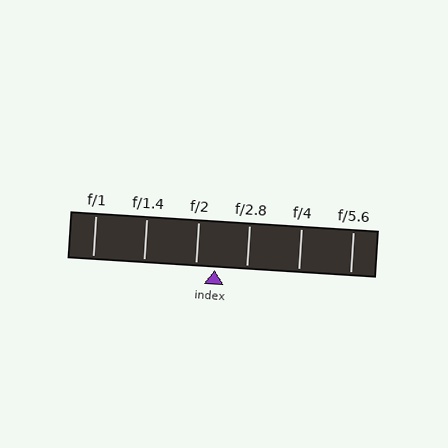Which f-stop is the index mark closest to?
The index mark is closest to f/2.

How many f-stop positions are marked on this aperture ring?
There are 6 f-stop positions marked.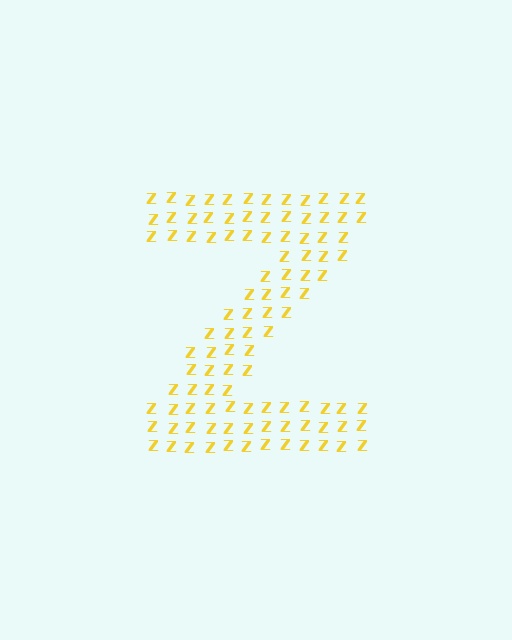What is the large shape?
The large shape is the letter Z.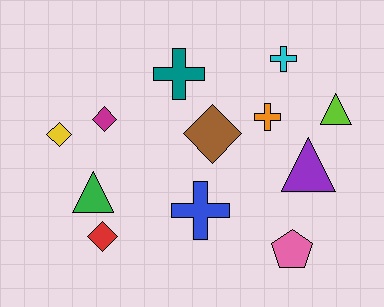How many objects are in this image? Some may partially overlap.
There are 12 objects.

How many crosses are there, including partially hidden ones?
There are 4 crosses.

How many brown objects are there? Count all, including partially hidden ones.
There is 1 brown object.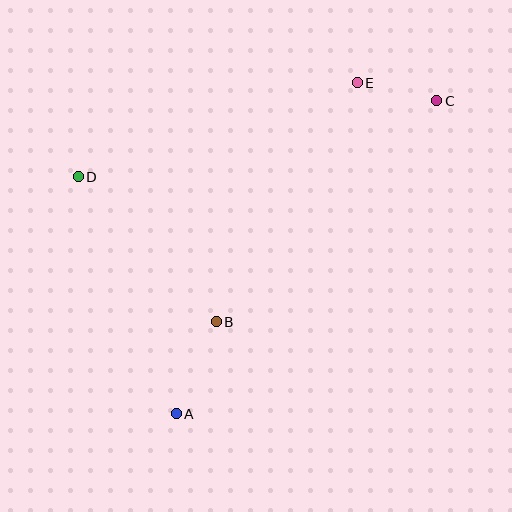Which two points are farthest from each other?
Points A and C are farthest from each other.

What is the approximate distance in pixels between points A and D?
The distance between A and D is approximately 256 pixels.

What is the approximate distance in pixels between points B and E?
The distance between B and E is approximately 278 pixels.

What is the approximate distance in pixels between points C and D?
The distance between C and D is approximately 367 pixels.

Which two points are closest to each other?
Points C and E are closest to each other.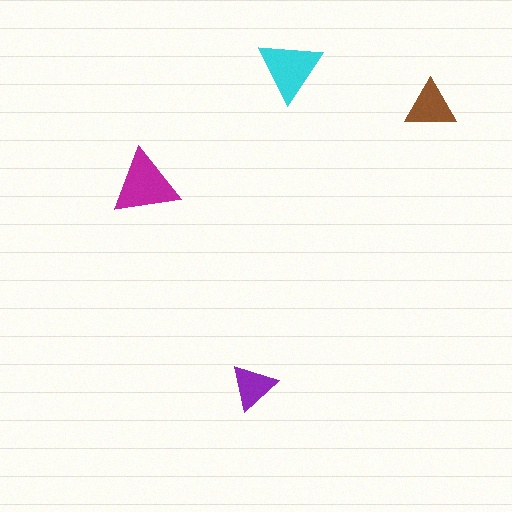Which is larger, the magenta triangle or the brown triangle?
The magenta one.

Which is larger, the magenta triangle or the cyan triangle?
The magenta one.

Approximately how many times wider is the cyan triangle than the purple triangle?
About 1.5 times wider.